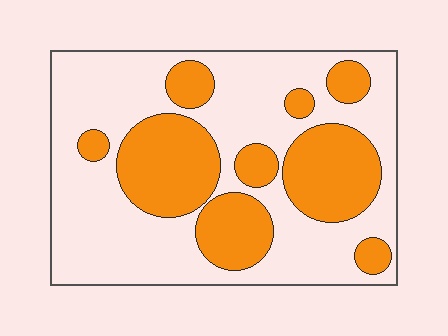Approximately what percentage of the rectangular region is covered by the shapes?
Approximately 35%.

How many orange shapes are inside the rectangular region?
9.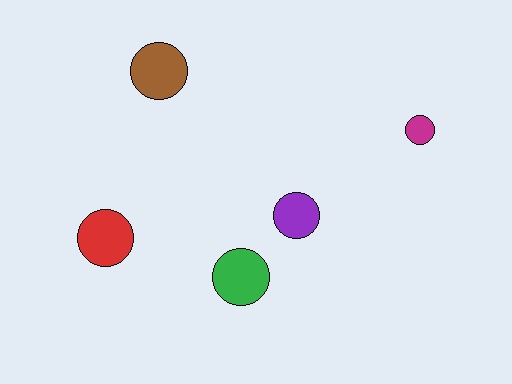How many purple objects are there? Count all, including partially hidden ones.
There is 1 purple object.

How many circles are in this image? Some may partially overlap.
There are 5 circles.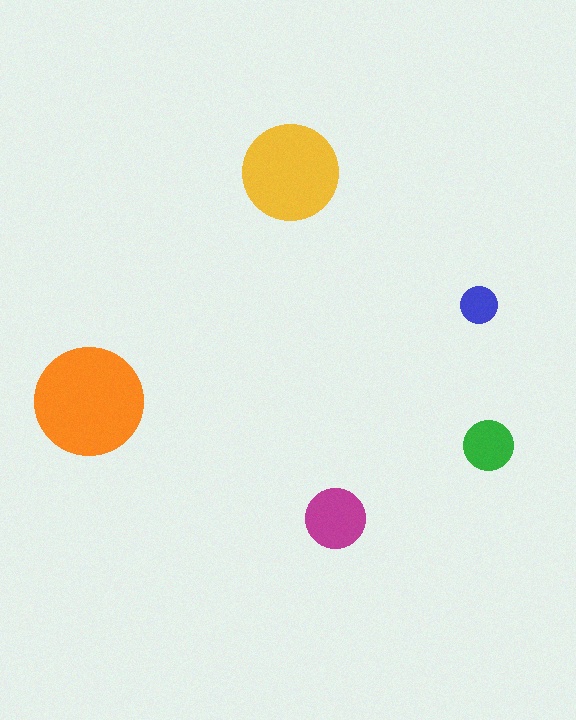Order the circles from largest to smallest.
the orange one, the yellow one, the magenta one, the green one, the blue one.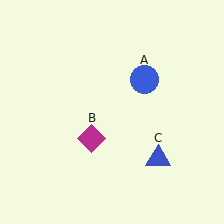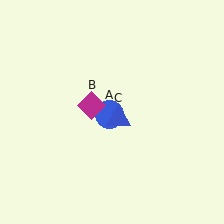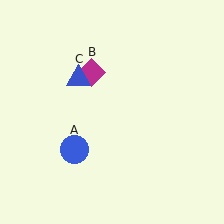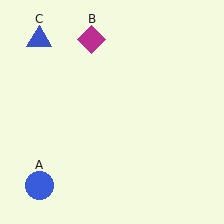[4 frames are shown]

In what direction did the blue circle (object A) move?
The blue circle (object A) moved down and to the left.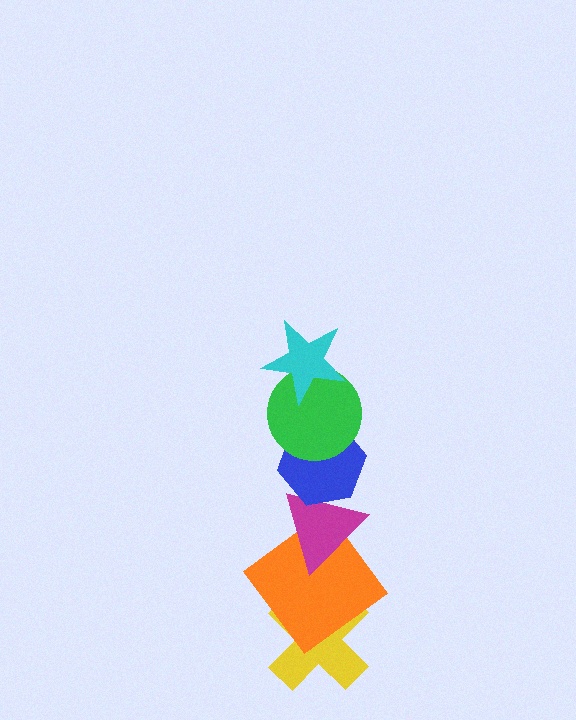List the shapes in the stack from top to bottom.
From top to bottom: the cyan star, the green circle, the blue hexagon, the magenta triangle, the orange diamond, the yellow cross.